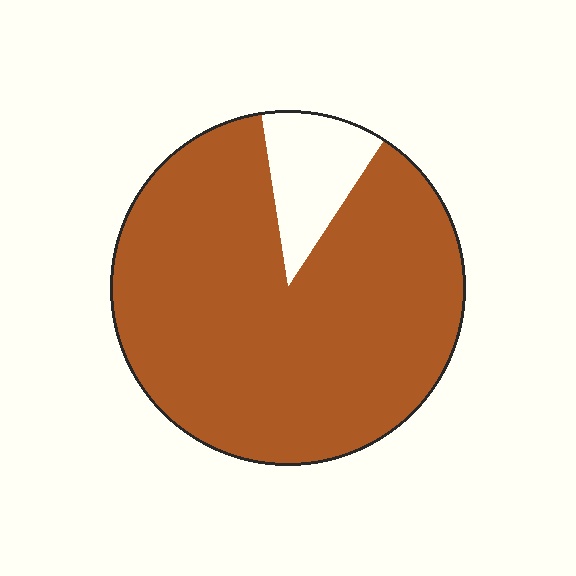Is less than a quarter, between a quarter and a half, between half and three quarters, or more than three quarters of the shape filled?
More than three quarters.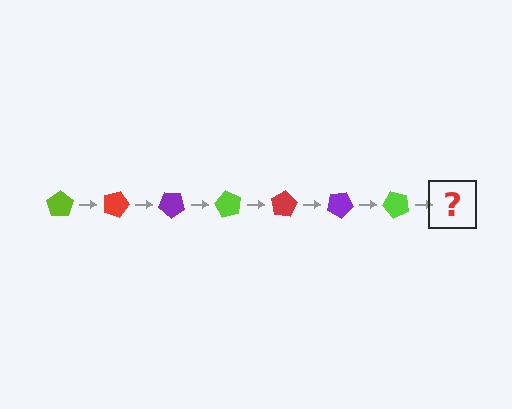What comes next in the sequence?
The next element should be a red pentagon, rotated 140 degrees from the start.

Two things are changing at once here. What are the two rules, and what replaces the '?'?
The two rules are that it rotates 20 degrees each step and the color cycles through lime, red, and purple. The '?' should be a red pentagon, rotated 140 degrees from the start.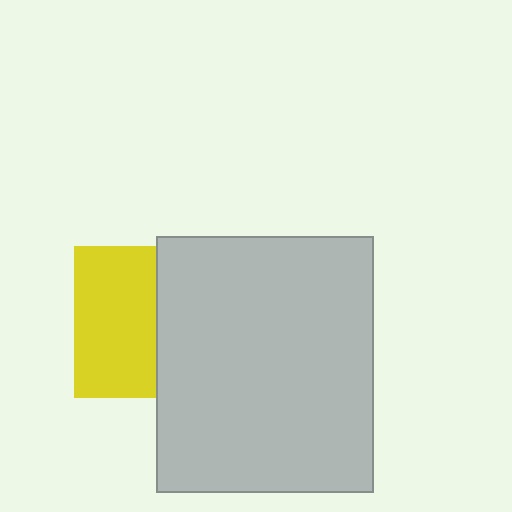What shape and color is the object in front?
The object in front is a light gray rectangle.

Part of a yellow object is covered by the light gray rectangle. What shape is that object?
It is a square.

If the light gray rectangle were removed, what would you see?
You would see the complete yellow square.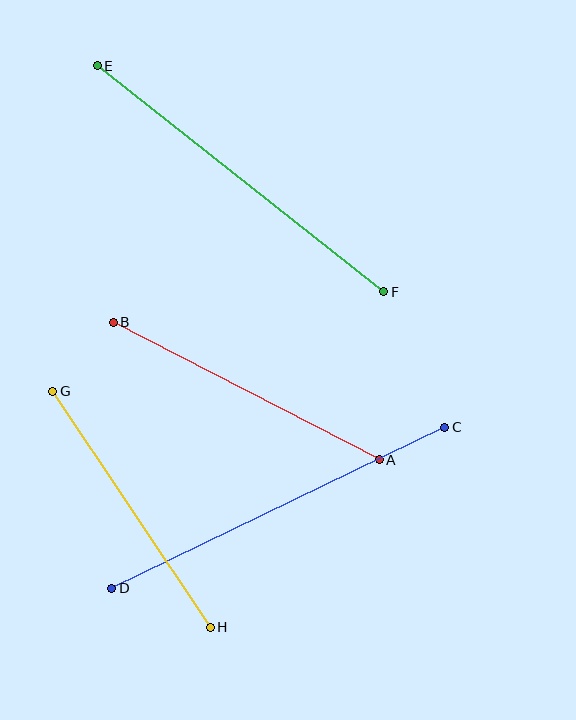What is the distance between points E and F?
The distance is approximately 365 pixels.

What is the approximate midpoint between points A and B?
The midpoint is at approximately (246, 391) pixels.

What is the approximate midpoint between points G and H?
The midpoint is at approximately (131, 509) pixels.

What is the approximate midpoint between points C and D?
The midpoint is at approximately (278, 508) pixels.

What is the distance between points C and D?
The distance is approximately 370 pixels.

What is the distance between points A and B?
The distance is approximately 299 pixels.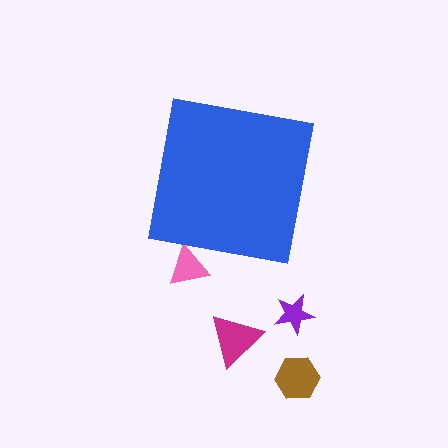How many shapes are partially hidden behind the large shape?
1 shape is partially hidden.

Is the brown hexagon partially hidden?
No, the brown hexagon is fully visible.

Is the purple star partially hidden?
No, the purple star is fully visible.